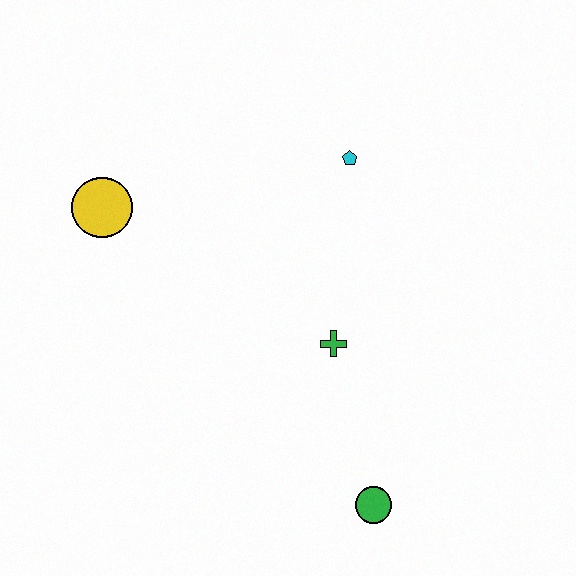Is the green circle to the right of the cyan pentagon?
Yes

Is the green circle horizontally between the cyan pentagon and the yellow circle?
No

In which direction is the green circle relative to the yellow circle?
The green circle is below the yellow circle.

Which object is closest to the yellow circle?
The cyan pentagon is closest to the yellow circle.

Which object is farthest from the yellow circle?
The green circle is farthest from the yellow circle.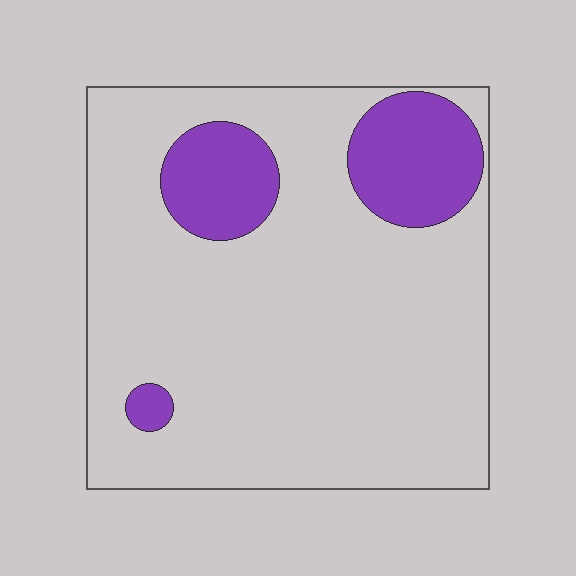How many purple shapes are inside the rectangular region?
3.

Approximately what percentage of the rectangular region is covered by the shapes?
Approximately 15%.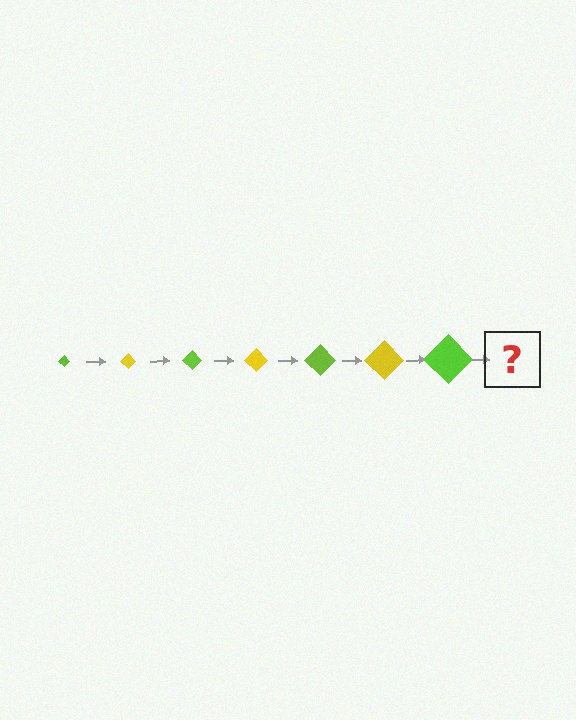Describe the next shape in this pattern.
It should be a yellow diamond, larger than the previous one.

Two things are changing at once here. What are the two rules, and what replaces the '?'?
The two rules are that the diamond grows larger each step and the color cycles through lime and yellow. The '?' should be a yellow diamond, larger than the previous one.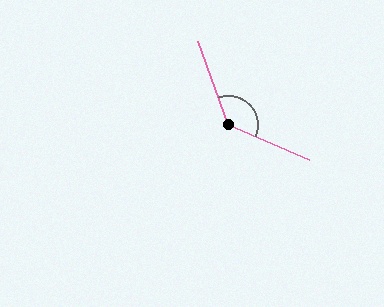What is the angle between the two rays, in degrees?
Approximately 133 degrees.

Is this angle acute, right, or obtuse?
It is obtuse.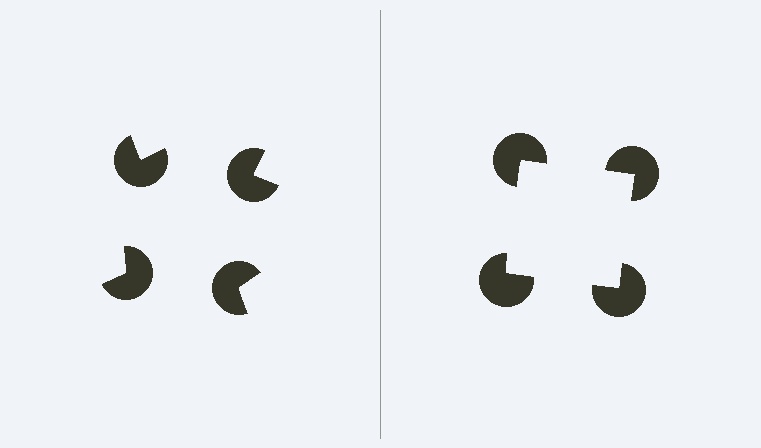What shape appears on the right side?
An illusory square.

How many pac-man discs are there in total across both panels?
8 — 4 on each side.